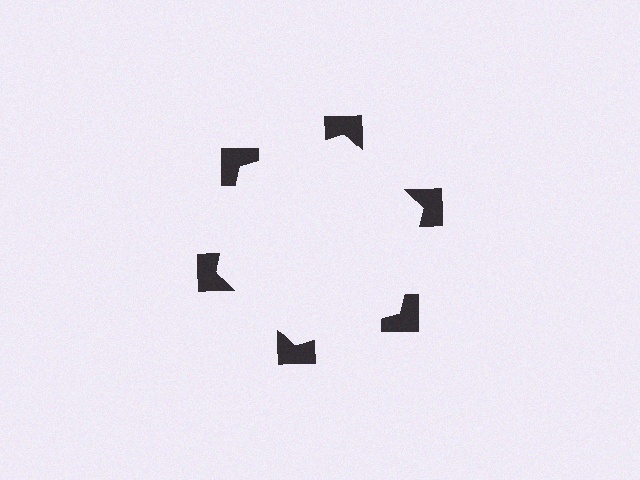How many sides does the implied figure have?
6 sides.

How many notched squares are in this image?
There are 6 — one at each vertex of the illusory hexagon.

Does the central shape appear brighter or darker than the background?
It typically appears slightly brighter than the background, even though no actual brightness change is drawn.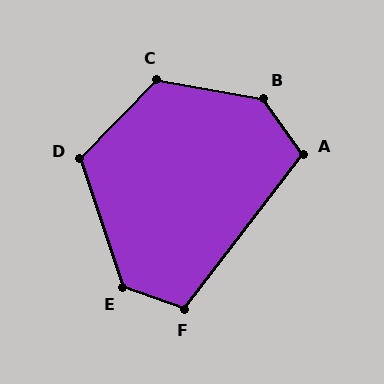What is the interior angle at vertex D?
Approximately 117 degrees (obtuse).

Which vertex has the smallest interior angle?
A, at approximately 107 degrees.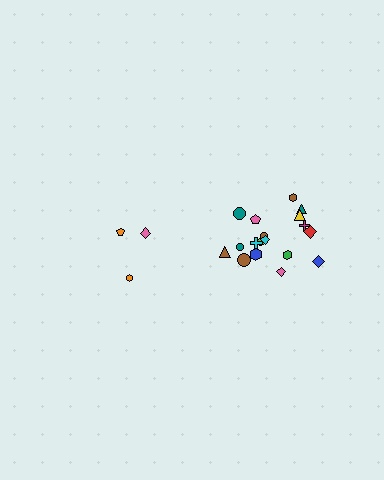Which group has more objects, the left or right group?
The right group.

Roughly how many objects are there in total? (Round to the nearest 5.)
Roughly 20 objects in total.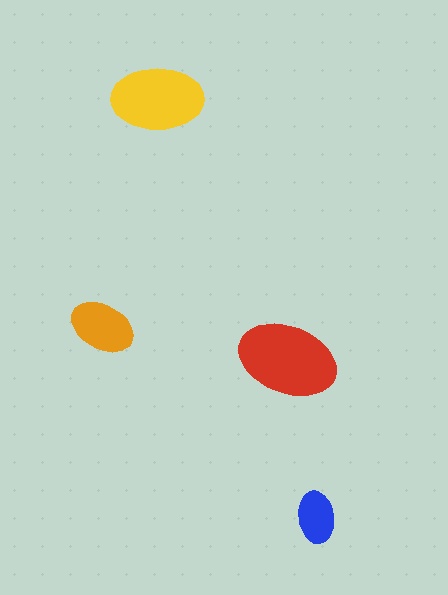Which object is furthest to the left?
The orange ellipse is leftmost.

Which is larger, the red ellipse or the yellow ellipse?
The red one.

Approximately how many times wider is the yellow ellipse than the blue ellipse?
About 2 times wider.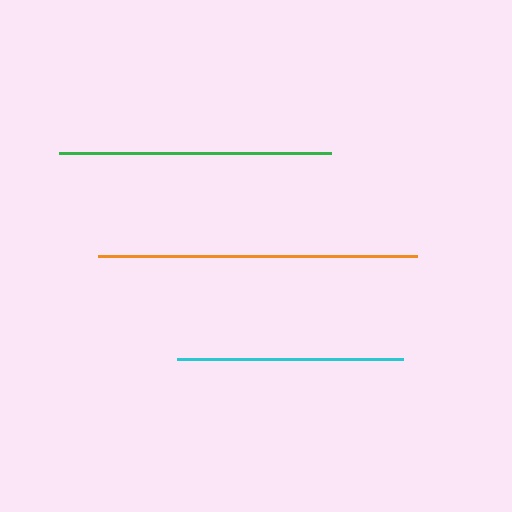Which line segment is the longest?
The orange line is the longest at approximately 319 pixels.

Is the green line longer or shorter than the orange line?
The orange line is longer than the green line.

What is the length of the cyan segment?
The cyan segment is approximately 227 pixels long.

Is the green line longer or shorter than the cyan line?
The green line is longer than the cyan line.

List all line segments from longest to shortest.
From longest to shortest: orange, green, cyan.